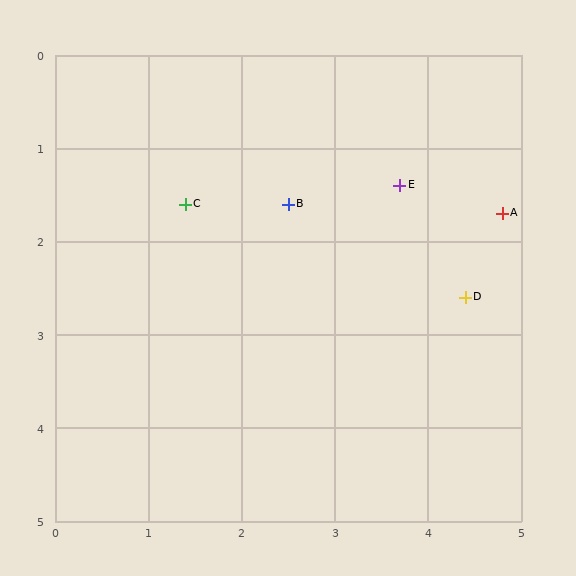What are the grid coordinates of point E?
Point E is at approximately (3.7, 1.4).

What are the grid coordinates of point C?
Point C is at approximately (1.4, 1.6).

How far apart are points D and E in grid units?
Points D and E are about 1.4 grid units apart.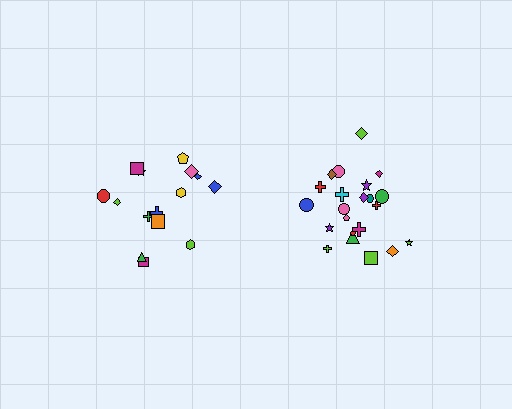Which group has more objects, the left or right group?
The right group.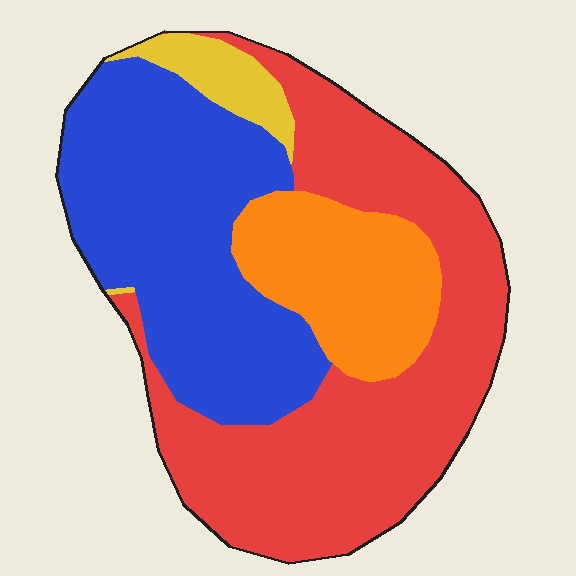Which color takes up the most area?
Red, at roughly 45%.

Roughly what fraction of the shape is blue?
Blue takes up about one third (1/3) of the shape.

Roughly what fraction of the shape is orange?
Orange takes up less than a quarter of the shape.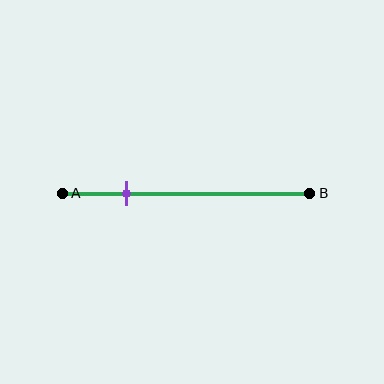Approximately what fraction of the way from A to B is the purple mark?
The purple mark is approximately 25% of the way from A to B.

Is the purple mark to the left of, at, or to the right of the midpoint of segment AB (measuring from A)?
The purple mark is to the left of the midpoint of segment AB.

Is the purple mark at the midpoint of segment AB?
No, the mark is at about 25% from A, not at the 50% midpoint.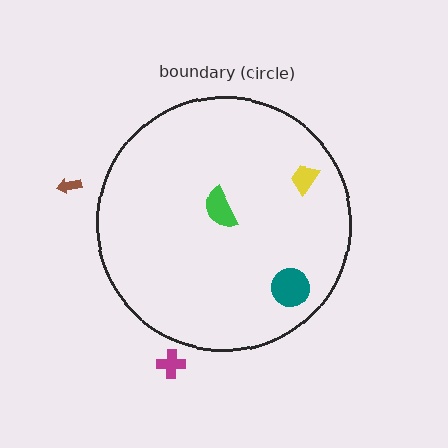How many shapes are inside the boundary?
3 inside, 2 outside.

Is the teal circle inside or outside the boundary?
Inside.